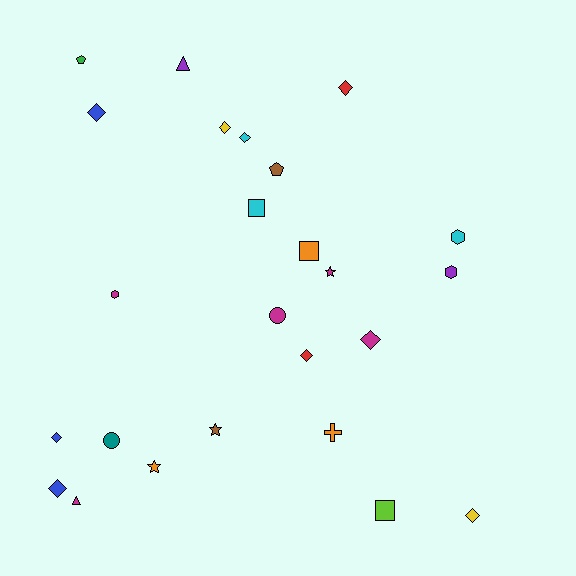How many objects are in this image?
There are 25 objects.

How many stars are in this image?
There are 3 stars.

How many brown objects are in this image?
There are 2 brown objects.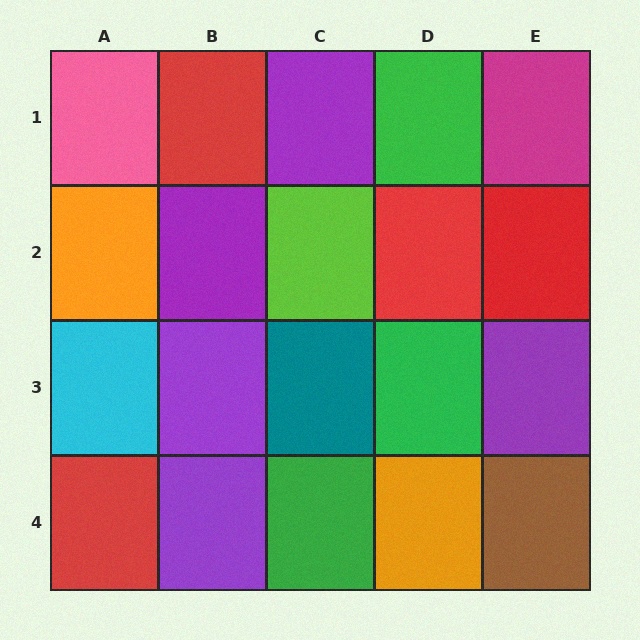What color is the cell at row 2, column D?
Red.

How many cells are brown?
1 cell is brown.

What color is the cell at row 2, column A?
Orange.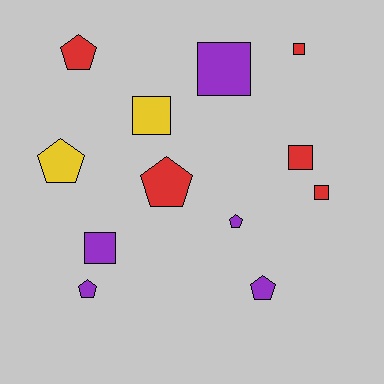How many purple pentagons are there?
There are 3 purple pentagons.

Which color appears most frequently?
Red, with 5 objects.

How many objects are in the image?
There are 12 objects.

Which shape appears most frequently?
Pentagon, with 6 objects.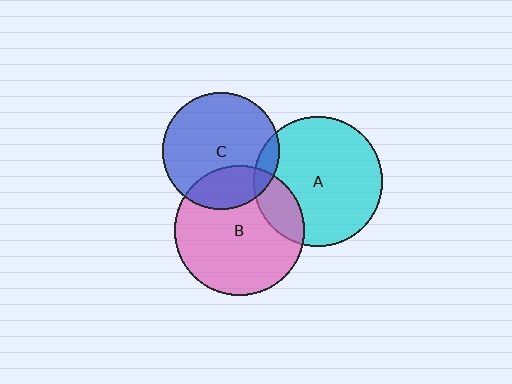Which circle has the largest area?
Circle B (pink).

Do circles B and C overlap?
Yes.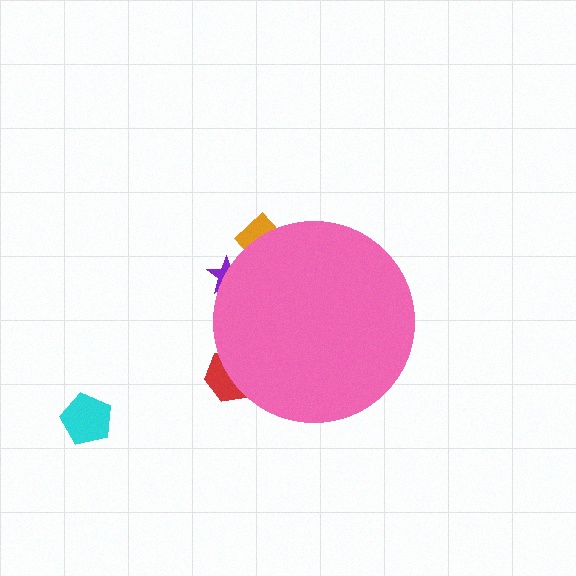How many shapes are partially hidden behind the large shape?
3 shapes are partially hidden.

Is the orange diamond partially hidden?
Yes, the orange diamond is partially hidden behind the pink circle.